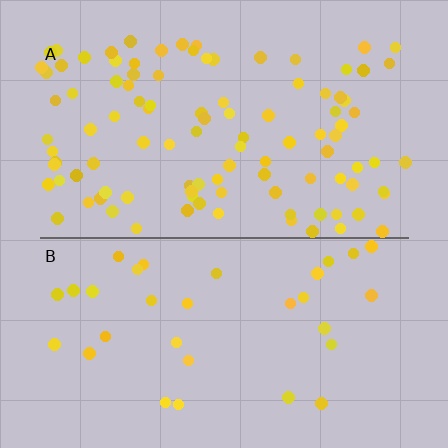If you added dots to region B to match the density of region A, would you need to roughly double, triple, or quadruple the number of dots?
Approximately triple.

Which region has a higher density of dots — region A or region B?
A (the top).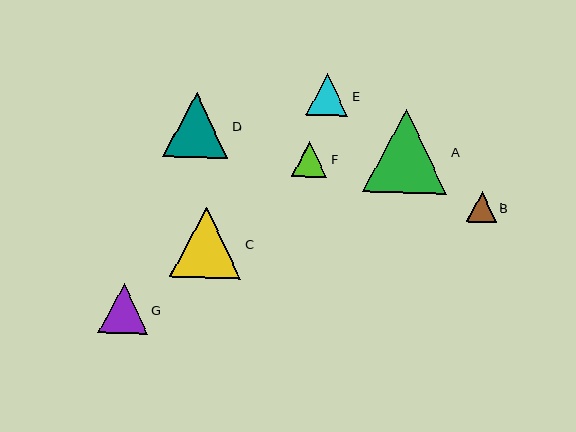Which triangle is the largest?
Triangle A is the largest with a size of approximately 84 pixels.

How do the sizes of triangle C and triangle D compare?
Triangle C and triangle D are approximately the same size.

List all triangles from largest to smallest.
From largest to smallest: A, C, D, G, E, F, B.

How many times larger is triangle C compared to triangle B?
Triangle C is approximately 2.4 times the size of triangle B.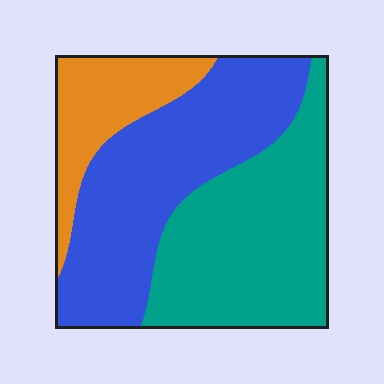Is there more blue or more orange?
Blue.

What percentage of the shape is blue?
Blue takes up between a quarter and a half of the shape.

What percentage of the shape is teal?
Teal covers 41% of the shape.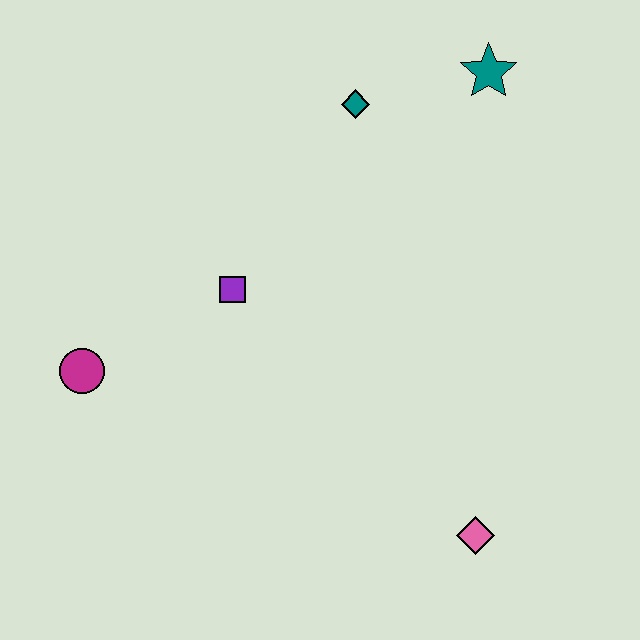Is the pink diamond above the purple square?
No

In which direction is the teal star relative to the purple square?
The teal star is to the right of the purple square.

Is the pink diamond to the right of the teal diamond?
Yes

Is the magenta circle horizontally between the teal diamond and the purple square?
No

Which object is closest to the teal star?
The teal diamond is closest to the teal star.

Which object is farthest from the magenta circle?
The teal star is farthest from the magenta circle.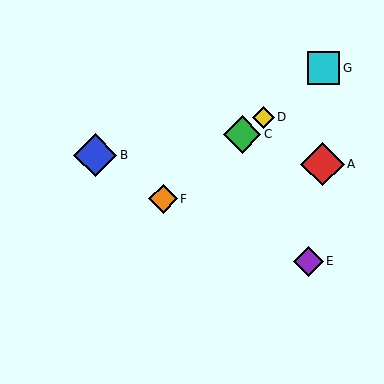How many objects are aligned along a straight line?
4 objects (C, D, F, G) are aligned along a straight line.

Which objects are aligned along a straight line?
Objects C, D, F, G are aligned along a straight line.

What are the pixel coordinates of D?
Object D is at (263, 117).